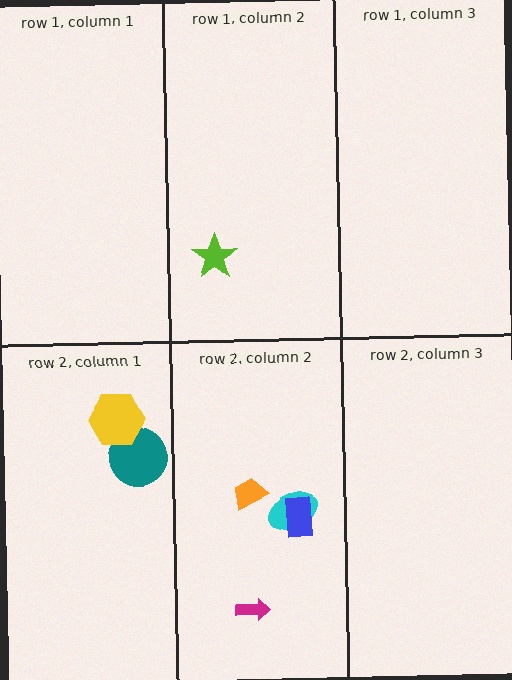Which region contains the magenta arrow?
The row 2, column 2 region.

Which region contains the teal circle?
The row 2, column 1 region.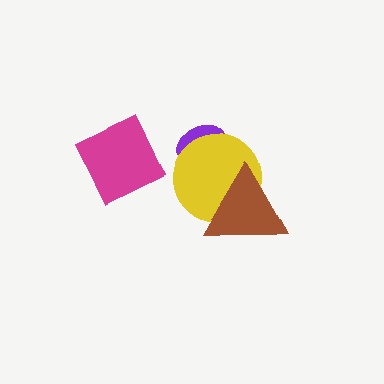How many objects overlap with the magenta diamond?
0 objects overlap with the magenta diamond.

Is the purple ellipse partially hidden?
Yes, it is partially covered by another shape.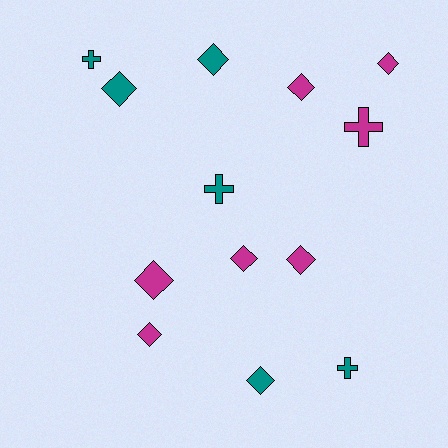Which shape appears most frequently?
Diamond, with 9 objects.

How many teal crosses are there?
There are 3 teal crosses.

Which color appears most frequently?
Magenta, with 7 objects.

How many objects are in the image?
There are 13 objects.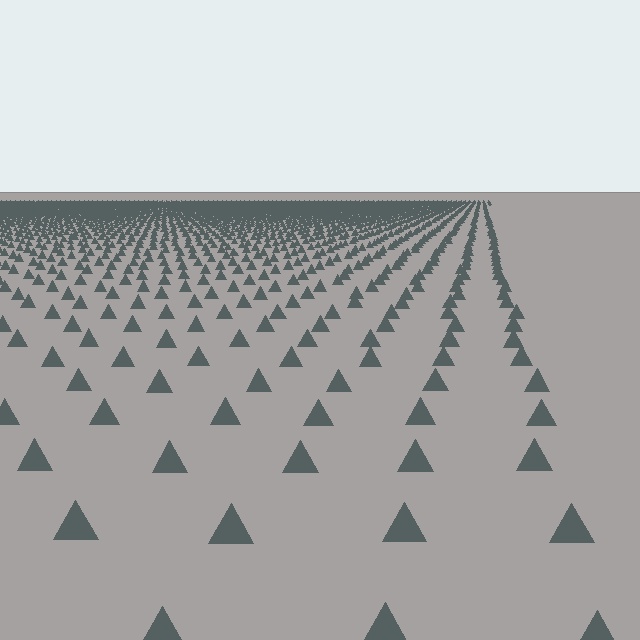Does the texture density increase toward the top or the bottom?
Density increases toward the top.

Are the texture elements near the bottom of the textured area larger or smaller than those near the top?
Larger. Near the bottom, elements are closer to the viewer and appear at a bigger on-screen size.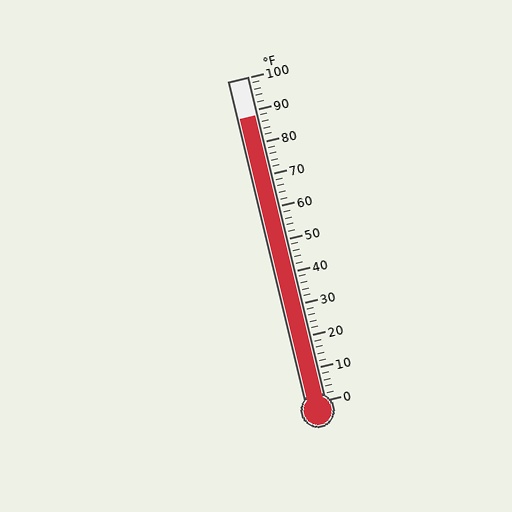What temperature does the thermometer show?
The thermometer shows approximately 88°F.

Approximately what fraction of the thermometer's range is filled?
The thermometer is filled to approximately 90% of its range.